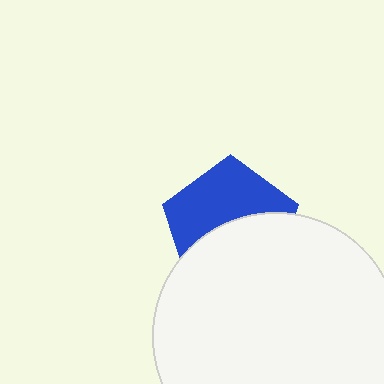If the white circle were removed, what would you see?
You would see the complete blue pentagon.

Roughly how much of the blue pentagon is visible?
About half of it is visible (roughly 50%).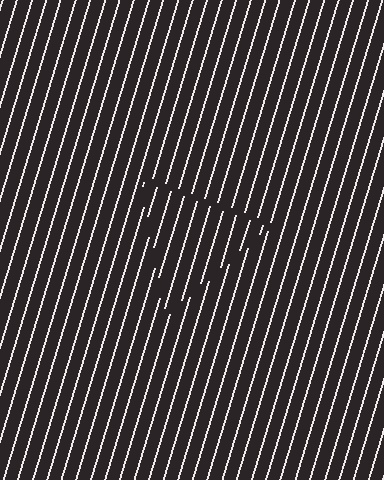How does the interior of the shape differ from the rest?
The interior of the shape contains the same grating, shifted by half a period — the contour is defined by the phase discontinuity where line-ends from the inner and outer gratings abut.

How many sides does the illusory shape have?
3 sides — the line-ends trace a triangle.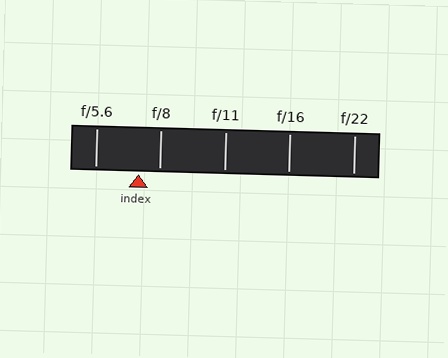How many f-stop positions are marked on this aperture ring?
There are 5 f-stop positions marked.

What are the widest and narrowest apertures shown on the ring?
The widest aperture shown is f/5.6 and the narrowest is f/22.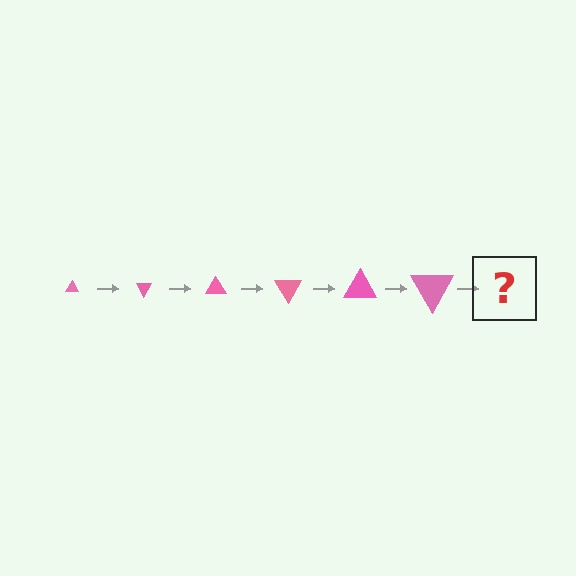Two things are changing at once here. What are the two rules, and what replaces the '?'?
The two rules are that the triangle grows larger each step and it rotates 60 degrees each step. The '?' should be a triangle, larger than the previous one and rotated 360 degrees from the start.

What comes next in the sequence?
The next element should be a triangle, larger than the previous one and rotated 360 degrees from the start.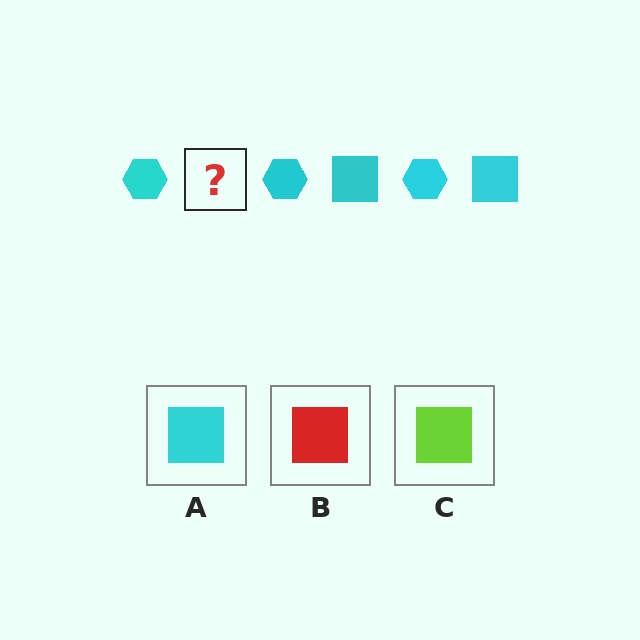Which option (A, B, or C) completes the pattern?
A.